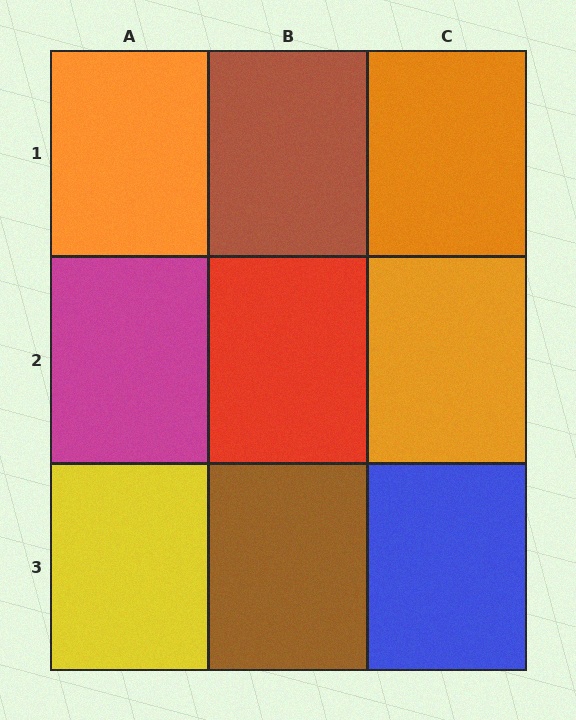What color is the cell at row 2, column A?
Magenta.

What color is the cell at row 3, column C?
Blue.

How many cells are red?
1 cell is red.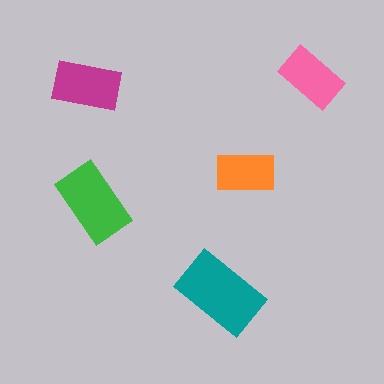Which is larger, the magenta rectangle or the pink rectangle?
The magenta one.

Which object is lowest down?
The teal rectangle is bottommost.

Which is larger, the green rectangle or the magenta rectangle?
The green one.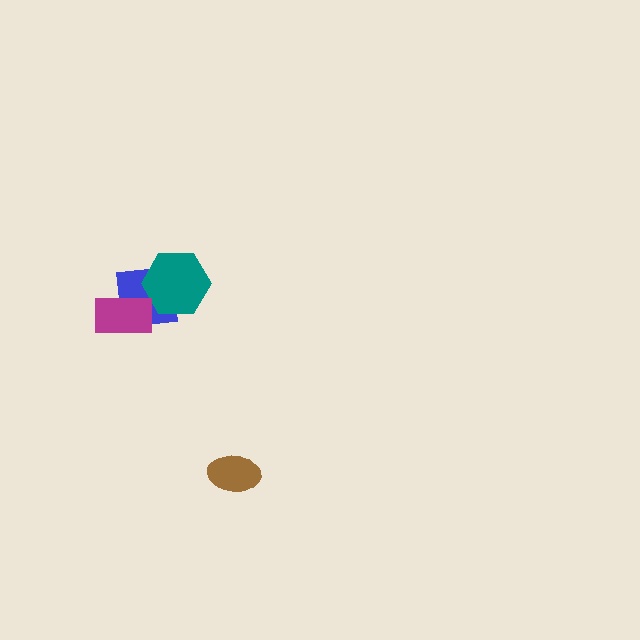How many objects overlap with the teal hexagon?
1 object overlaps with the teal hexagon.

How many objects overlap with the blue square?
2 objects overlap with the blue square.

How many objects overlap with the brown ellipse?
0 objects overlap with the brown ellipse.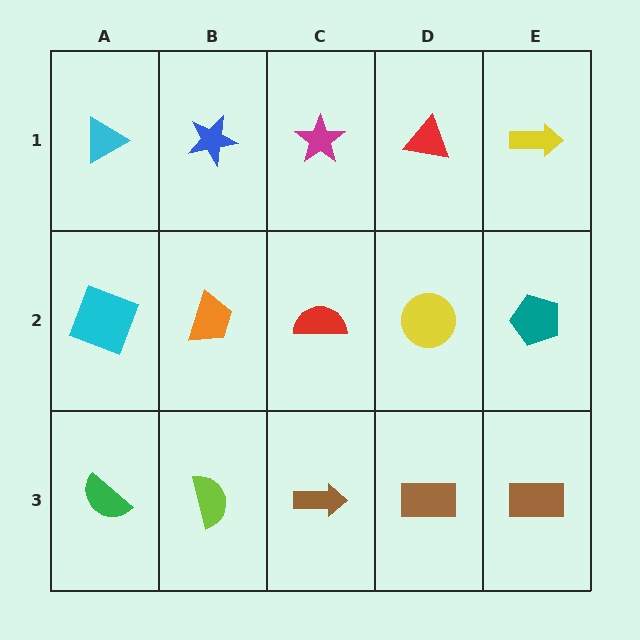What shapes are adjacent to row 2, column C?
A magenta star (row 1, column C), a brown arrow (row 3, column C), an orange trapezoid (row 2, column B), a yellow circle (row 2, column D).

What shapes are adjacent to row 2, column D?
A red triangle (row 1, column D), a brown rectangle (row 3, column D), a red semicircle (row 2, column C), a teal pentagon (row 2, column E).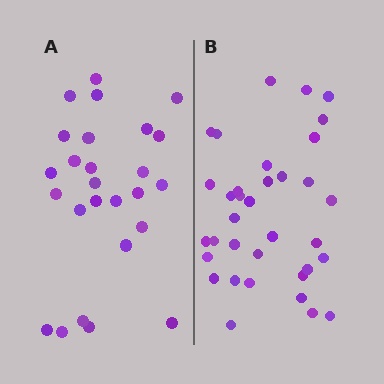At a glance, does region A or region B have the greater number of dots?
Region B (the right region) has more dots.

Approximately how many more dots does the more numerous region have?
Region B has roughly 8 or so more dots than region A.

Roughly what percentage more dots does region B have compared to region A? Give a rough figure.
About 35% more.